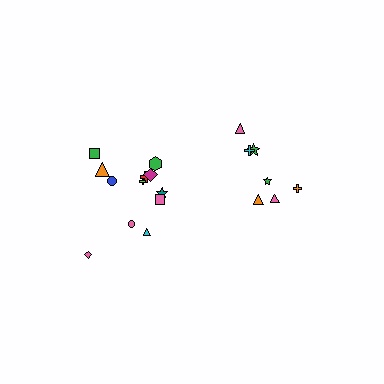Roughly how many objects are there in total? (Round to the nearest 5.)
Roughly 20 objects in total.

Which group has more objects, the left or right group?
The left group.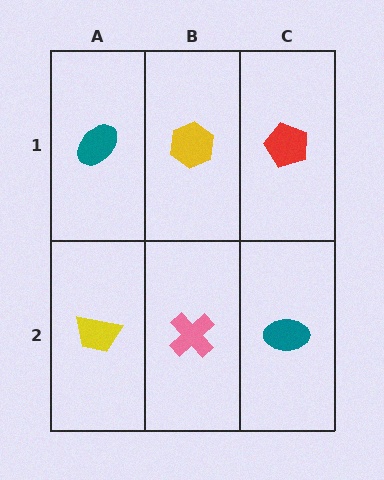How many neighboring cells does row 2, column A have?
2.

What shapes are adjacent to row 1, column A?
A yellow trapezoid (row 2, column A), a yellow hexagon (row 1, column B).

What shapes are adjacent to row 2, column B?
A yellow hexagon (row 1, column B), a yellow trapezoid (row 2, column A), a teal ellipse (row 2, column C).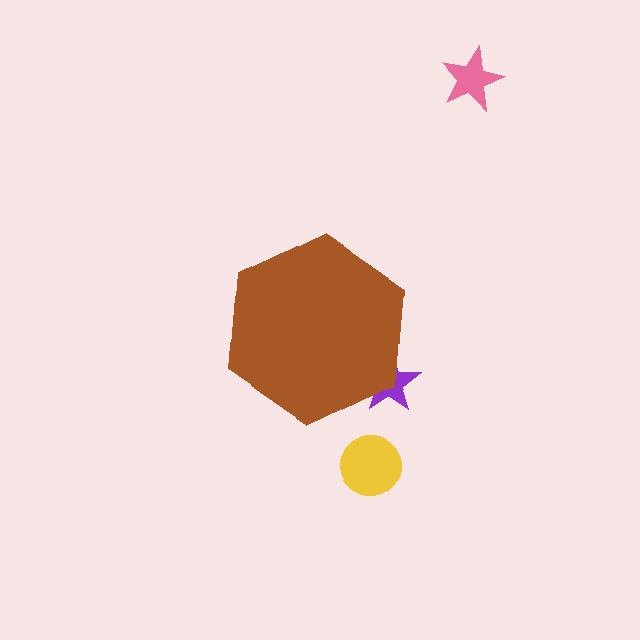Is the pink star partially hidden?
No, the pink star is fully visible.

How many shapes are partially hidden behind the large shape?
1 shape is partially hidden.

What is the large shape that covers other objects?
A brown hexagon.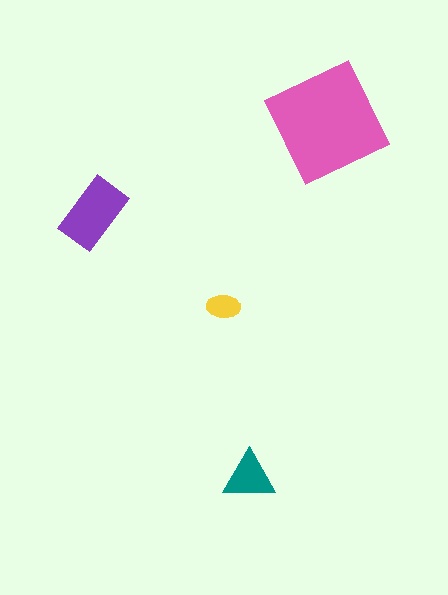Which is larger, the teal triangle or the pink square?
The pink square.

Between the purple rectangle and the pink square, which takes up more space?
The pink square.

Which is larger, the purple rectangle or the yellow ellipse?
The purple rectangle.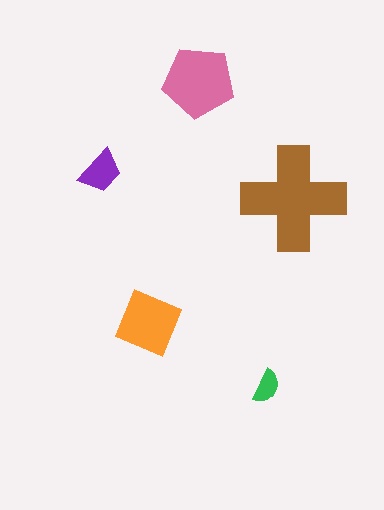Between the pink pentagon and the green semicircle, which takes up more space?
The pink pentagon.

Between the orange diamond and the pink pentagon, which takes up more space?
The pink pentagon.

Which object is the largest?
The brown cross.